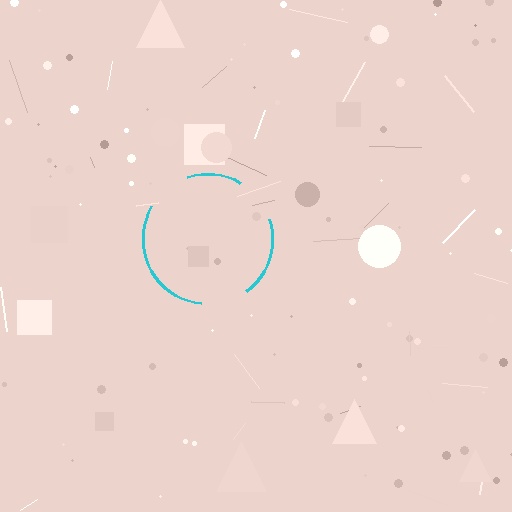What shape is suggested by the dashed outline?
The dashed outline suggests a circle.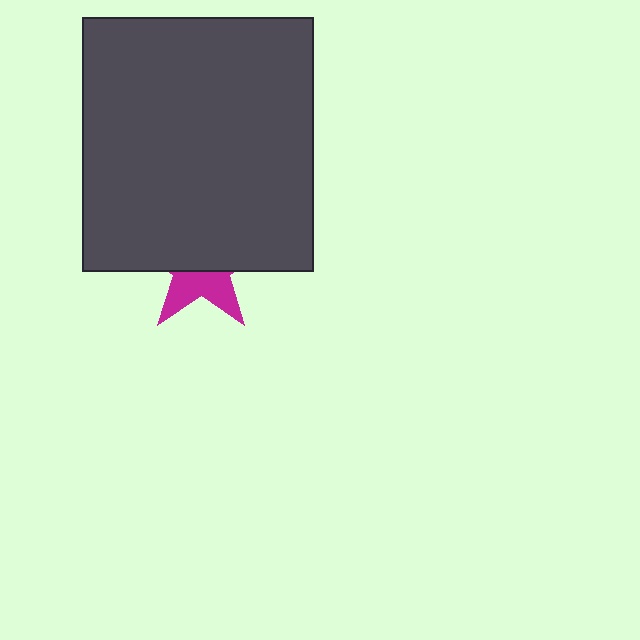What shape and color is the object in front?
The object in front is a dark gray rectangle.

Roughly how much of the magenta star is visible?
A small part of it is visible (roughly 40%).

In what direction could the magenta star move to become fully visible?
The magenta star could move down. That would shift it out from behind the dark gray rectangle entirely.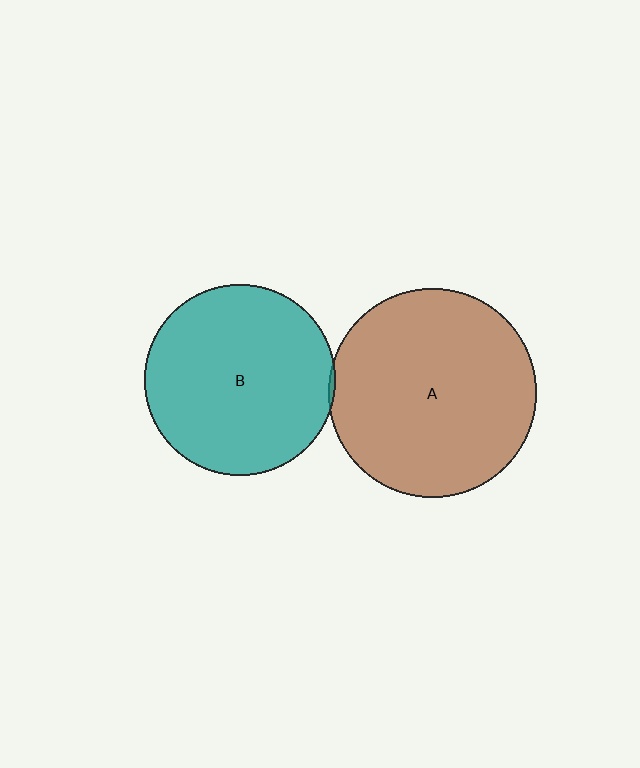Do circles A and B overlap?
Yes.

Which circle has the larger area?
Circle A (brown).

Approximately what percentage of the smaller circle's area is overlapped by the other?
Approximately 5%.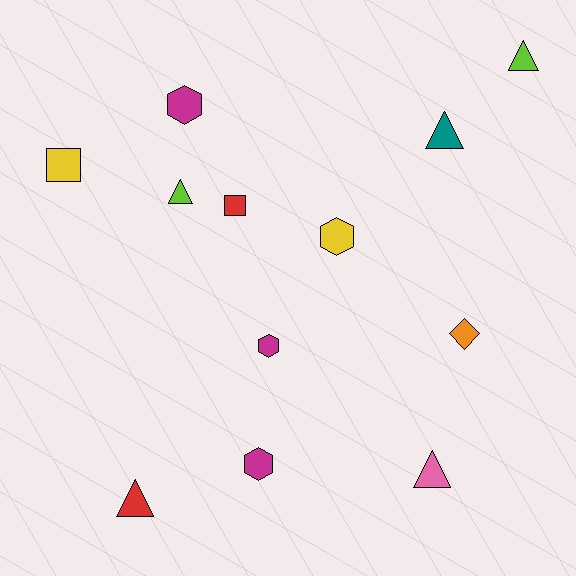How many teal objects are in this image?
There is 1 teal object.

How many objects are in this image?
There are 12 objects.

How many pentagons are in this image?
There are no pentagons.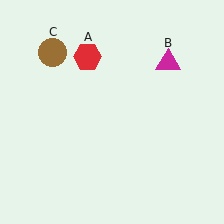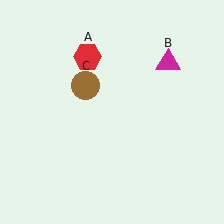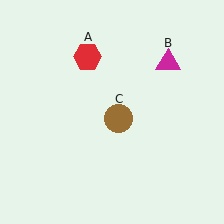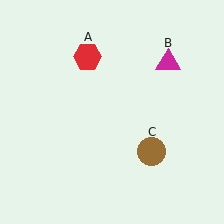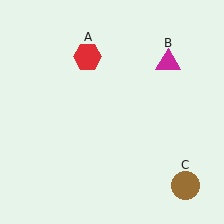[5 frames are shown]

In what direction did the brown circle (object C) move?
The brown circle (object C) moved down and to the right.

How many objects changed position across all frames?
1 object changed position: brown circle (object C).